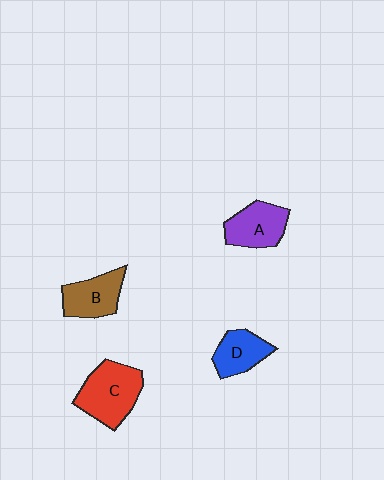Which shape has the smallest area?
Shape D (blue).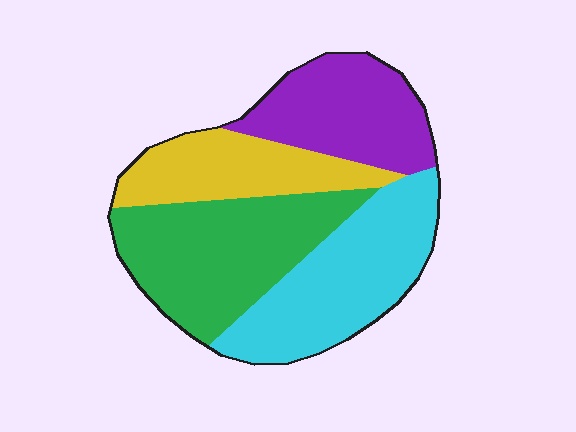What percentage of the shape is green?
Green takes up about one third (1/3) of the shape.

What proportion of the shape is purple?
Purple takes up about one fifth (1/5) of the shape.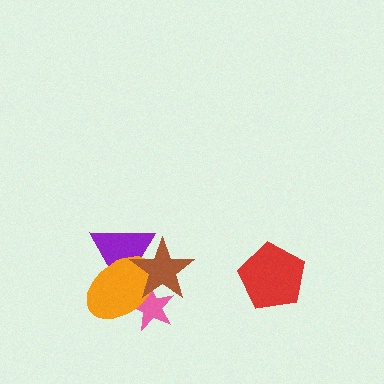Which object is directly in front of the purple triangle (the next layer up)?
The orange ellipse is directly in front of the purple triangle.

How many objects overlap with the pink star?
2 objects overlap with the pink star.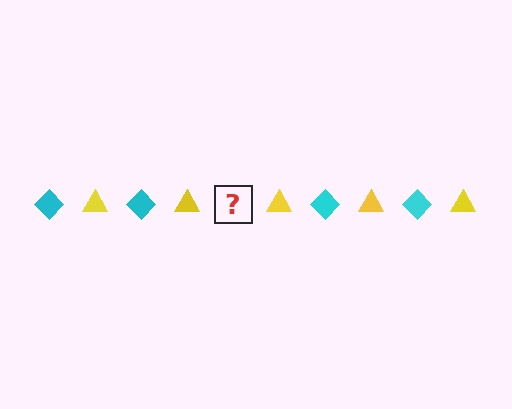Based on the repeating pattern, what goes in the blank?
The blank should be a cyan diamond.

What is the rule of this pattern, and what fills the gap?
The rule is that the pattern alternates between cyan diamond and yellow triangle. The gap should be filled with a cyan diamond.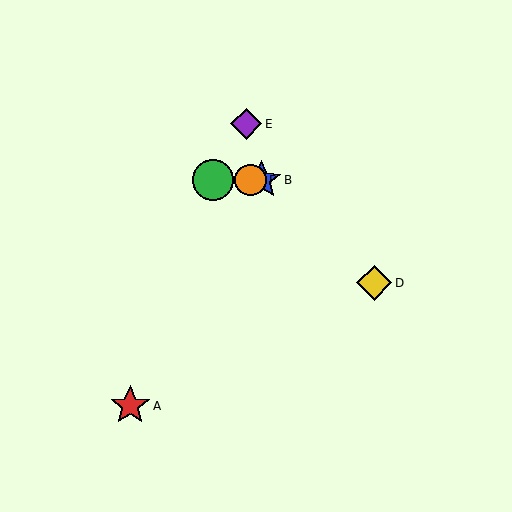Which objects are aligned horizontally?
Objects B, C, F are aligned horizontally.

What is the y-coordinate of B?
Object B is at y≈180.